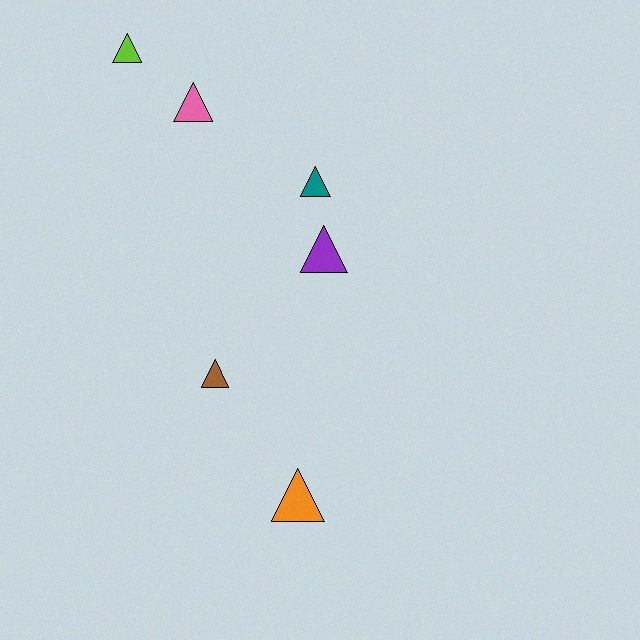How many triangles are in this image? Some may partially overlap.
There are 6 triangles.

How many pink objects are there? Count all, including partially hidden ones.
There is 1 pink object.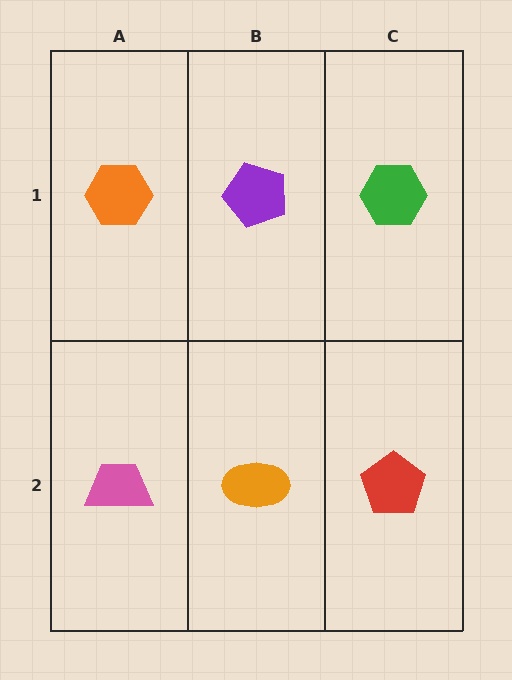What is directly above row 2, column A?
An orange hexagon.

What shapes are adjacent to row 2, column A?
An orange hexagon (row 1, column A), an orange ellipse (row 2, column B).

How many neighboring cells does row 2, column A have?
2.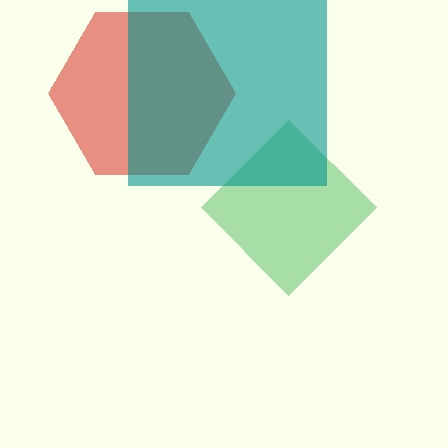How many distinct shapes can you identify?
There are 3 distinct shapes: a green diamond, a red hexagon, a teal square.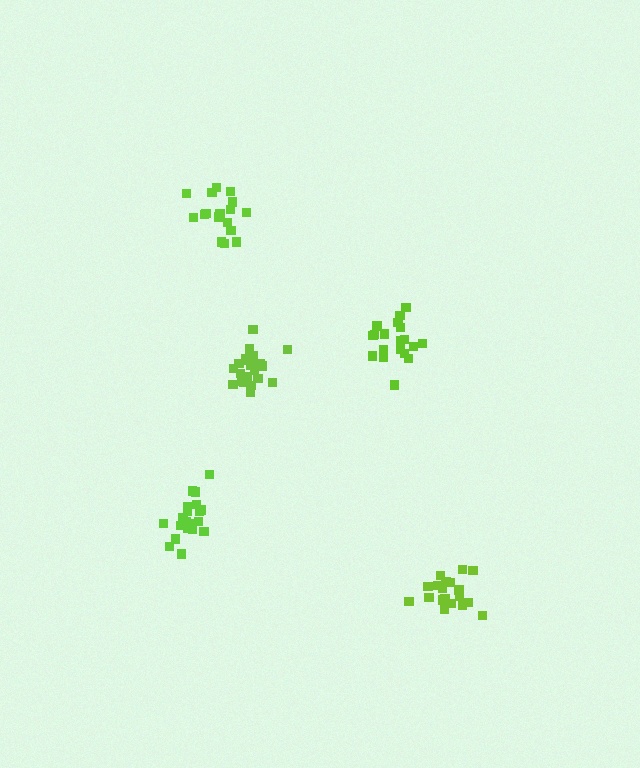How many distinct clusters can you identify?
There are 5 distinct clusters.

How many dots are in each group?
Group 1: 20 dots, Group 2: 19 dots, Group 3: 19 dots, Group 4: 17 dots, Group 5: 21 dots (96 total).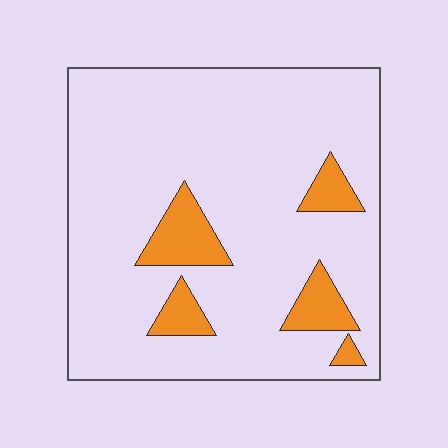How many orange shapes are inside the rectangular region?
5.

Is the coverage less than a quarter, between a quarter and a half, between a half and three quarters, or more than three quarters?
Less than a quarter.